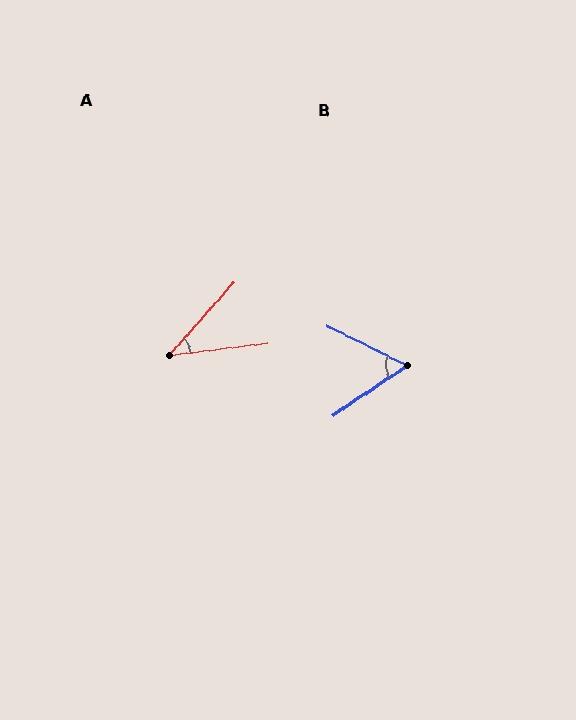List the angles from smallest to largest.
A (41°), B (60°).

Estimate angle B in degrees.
Approximately 60 degrees.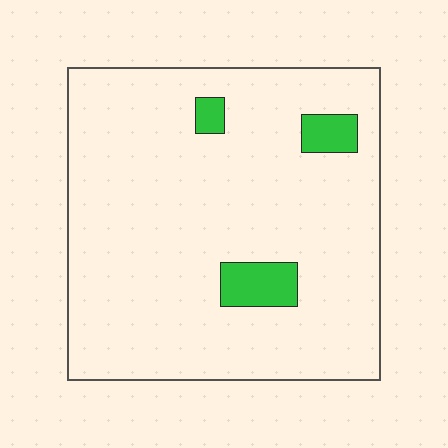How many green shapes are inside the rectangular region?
3.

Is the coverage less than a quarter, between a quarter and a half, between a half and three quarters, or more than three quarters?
Less than a quarter.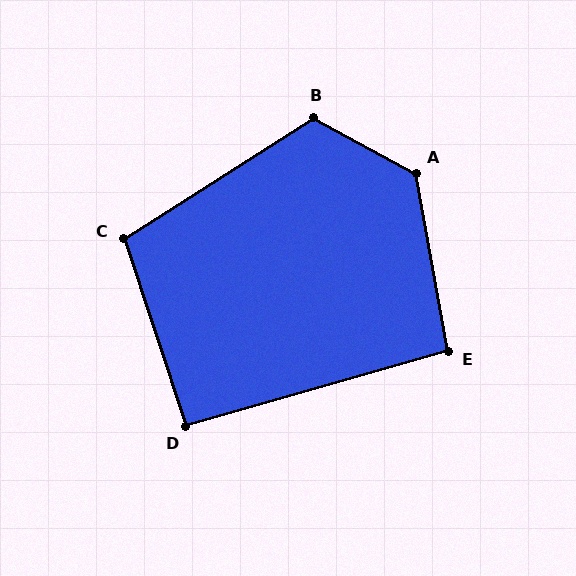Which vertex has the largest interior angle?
A, at approximately 128 degrees.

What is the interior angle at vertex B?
Approximately 119 degrees (obtuse).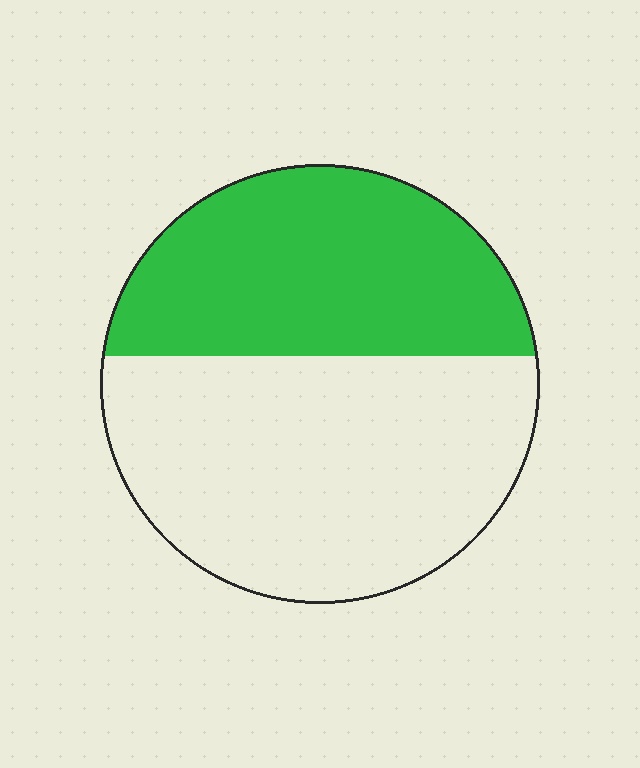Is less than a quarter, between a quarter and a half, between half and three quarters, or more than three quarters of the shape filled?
Between a quarter and a half.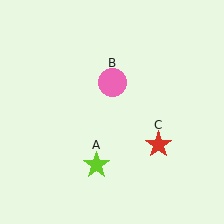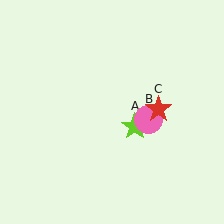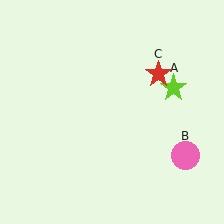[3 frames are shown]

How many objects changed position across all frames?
3 objects changed position: lime star (object A), pink circle (object B), red star (object C).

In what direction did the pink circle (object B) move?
The pink circle (object B) moved down and to the right.